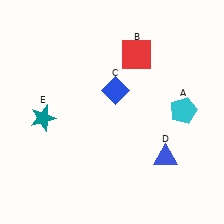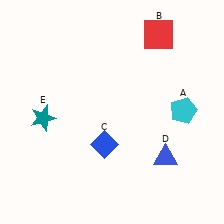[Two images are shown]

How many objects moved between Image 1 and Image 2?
2 objects moved between the two images.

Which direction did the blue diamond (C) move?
The blue diamond (C) moved down.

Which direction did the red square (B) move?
The red square (B) moved right.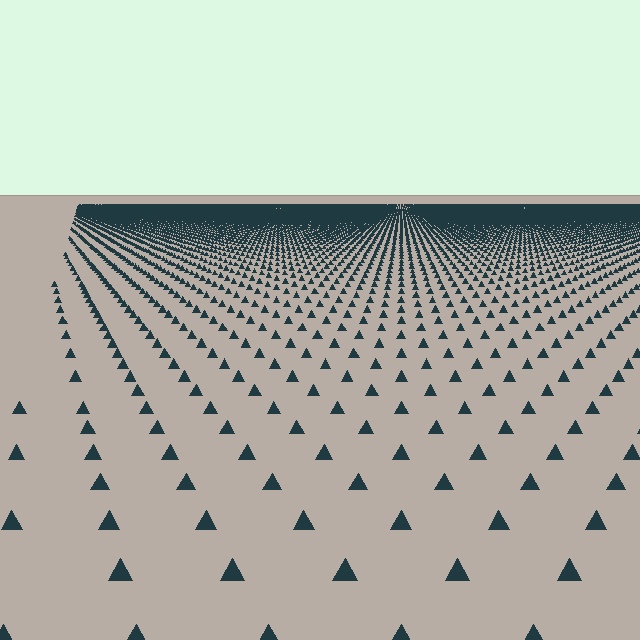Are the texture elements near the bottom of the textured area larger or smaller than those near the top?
Larger. Near the bottom, elements are closer to the viewer and appear at a bigger on-screen size.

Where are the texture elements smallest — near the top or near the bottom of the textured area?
Near the top.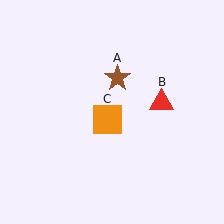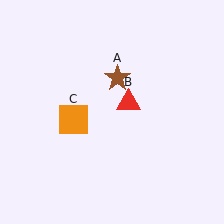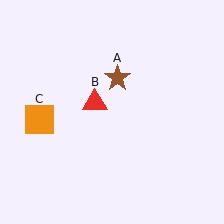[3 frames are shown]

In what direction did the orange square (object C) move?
The orange square (object C) moved left.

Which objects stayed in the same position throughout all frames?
Brown star (object A) remained stationary.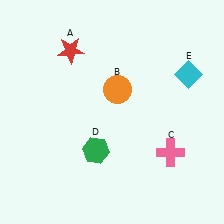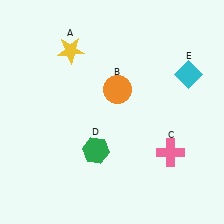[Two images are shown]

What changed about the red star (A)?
In Image 1, A is red. In Image 2, it changed to yellow.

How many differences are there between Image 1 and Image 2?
There is 1 difference between the two images.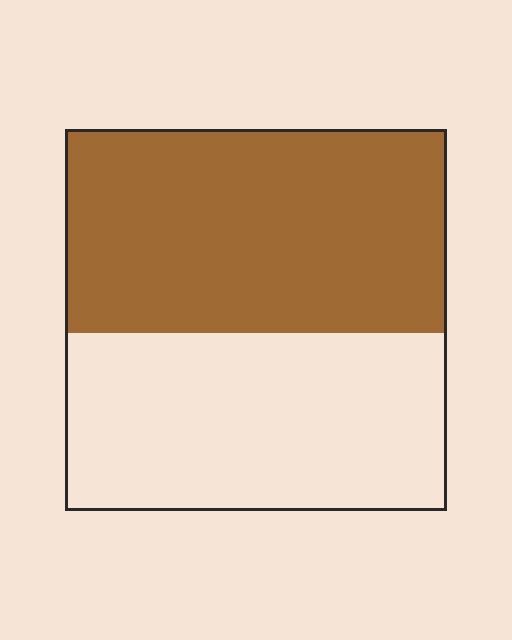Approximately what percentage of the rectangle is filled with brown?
Approximately 55%.